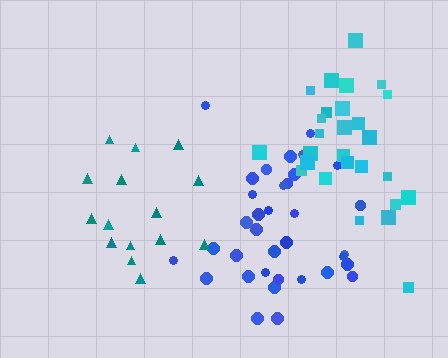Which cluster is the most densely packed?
Blue.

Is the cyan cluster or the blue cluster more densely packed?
Blue.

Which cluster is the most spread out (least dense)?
Teal.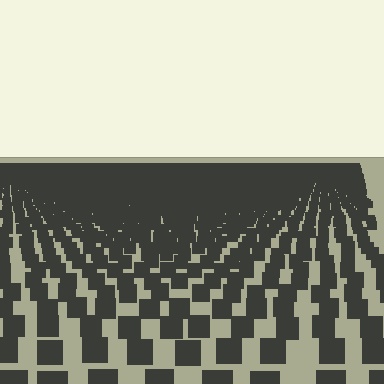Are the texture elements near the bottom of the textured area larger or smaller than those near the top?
Larger. Near the bottom, elements are closer to the viewer and appear at a bigger on-screen size.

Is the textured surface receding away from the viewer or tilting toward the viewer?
The surface is receding away from the viewer. Texture elements get smaller and denser toward the top.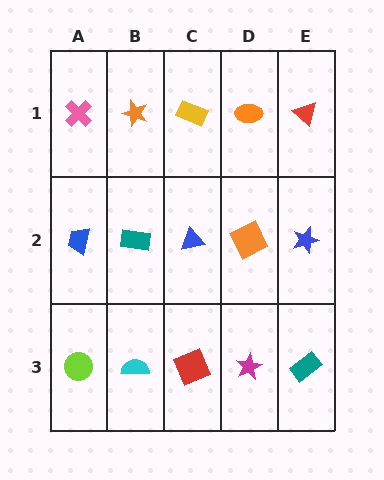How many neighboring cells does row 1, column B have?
3.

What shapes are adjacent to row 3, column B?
A teal rectangle (row 2, column B), a lime circle (row 3, column A), a red square (row 3, column C).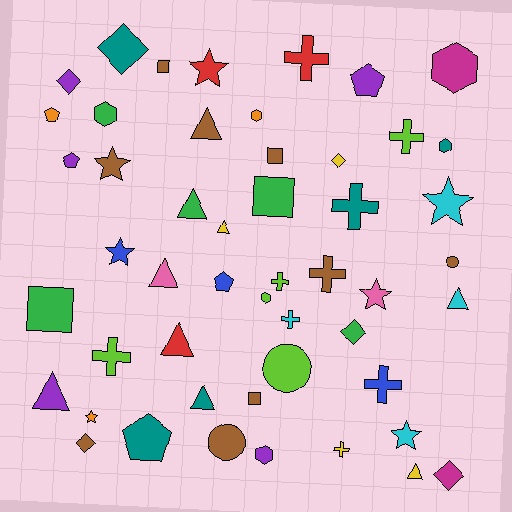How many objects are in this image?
There are 50 objects.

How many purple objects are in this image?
There are 5 purple objects.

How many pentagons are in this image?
There are 5 pentagons.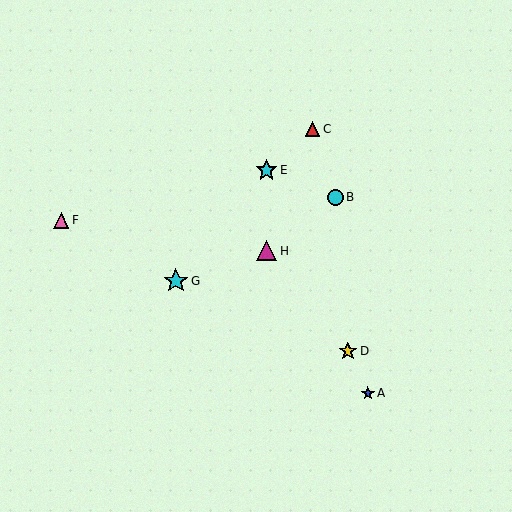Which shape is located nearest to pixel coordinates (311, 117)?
The red triangle (labeled C) at (313, 129) is nearest to that location.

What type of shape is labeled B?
Shape B is a cyan circle.